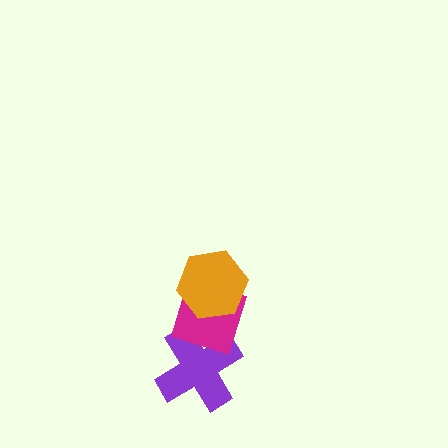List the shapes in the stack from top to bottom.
From top to bottom: the orange hexagon, the magenta diamond, the purple cross.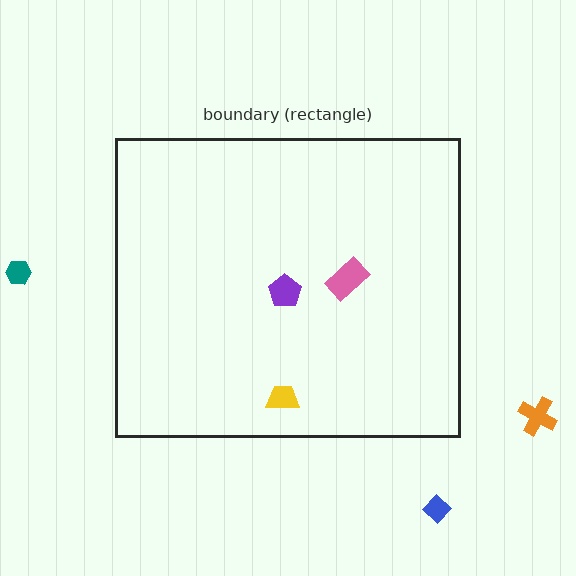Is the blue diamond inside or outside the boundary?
Outside.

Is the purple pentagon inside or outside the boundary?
Inside.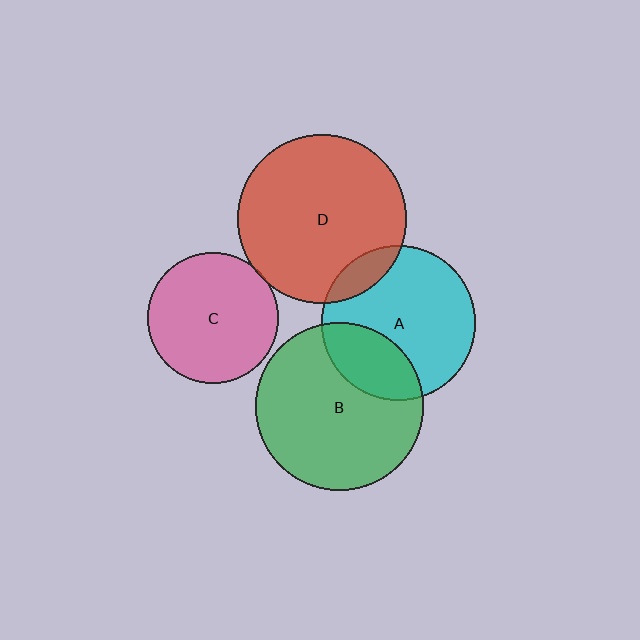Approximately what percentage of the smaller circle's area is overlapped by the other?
Approximately 10%.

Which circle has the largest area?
Circle D (red).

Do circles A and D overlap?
Yes.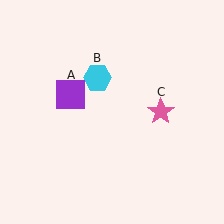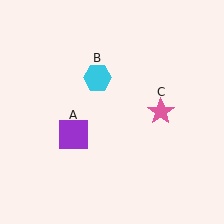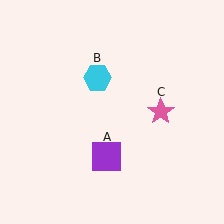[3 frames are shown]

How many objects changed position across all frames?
1 object changed position: purple square (object A).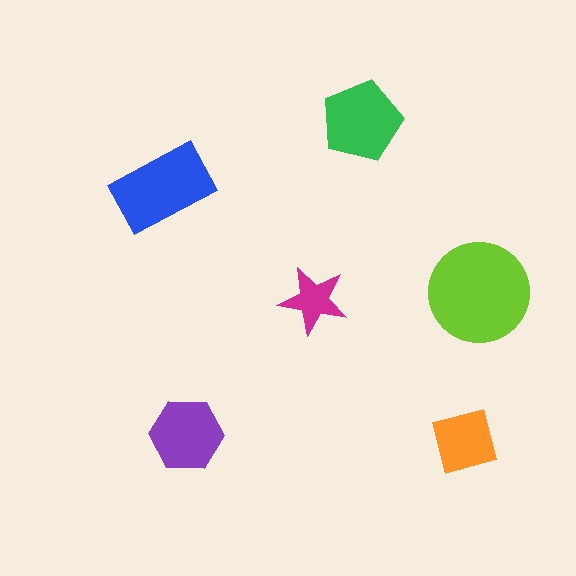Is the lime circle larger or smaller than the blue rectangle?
Larger.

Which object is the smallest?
The magenta star.